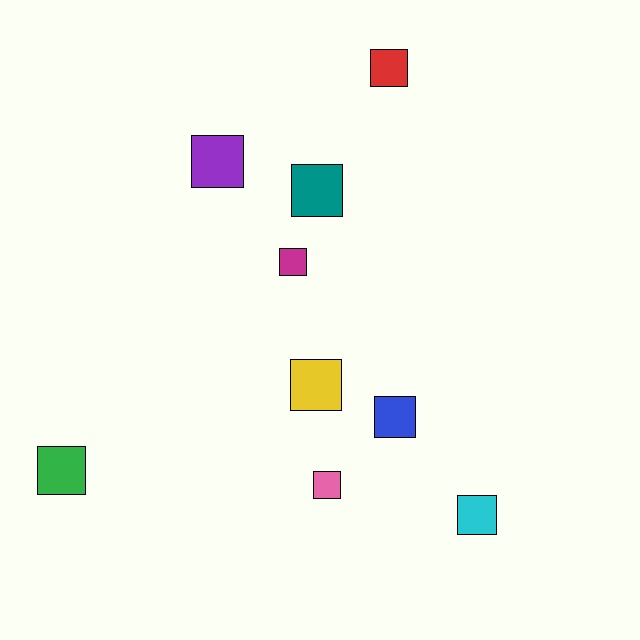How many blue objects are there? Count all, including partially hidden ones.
There is 1 blue object.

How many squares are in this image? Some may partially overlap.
There are 9 squares.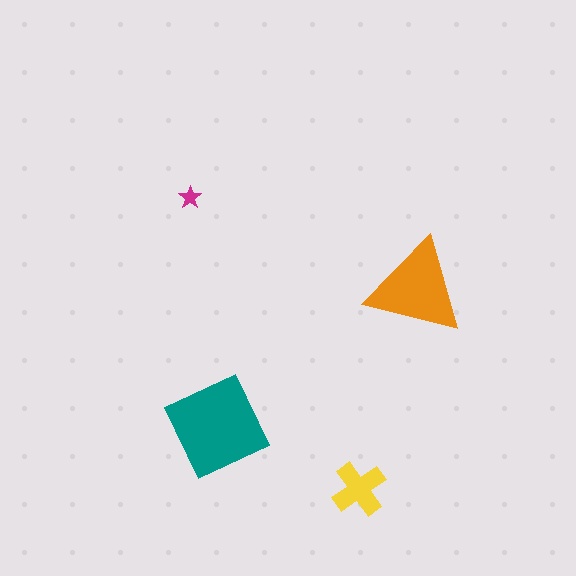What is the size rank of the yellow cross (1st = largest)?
3rd.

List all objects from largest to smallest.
The teal square, the orange triangle, the yellow cross, the magenta star.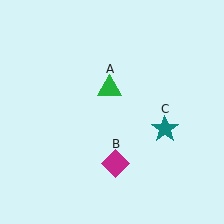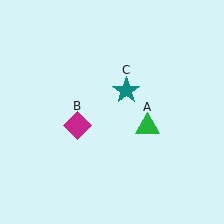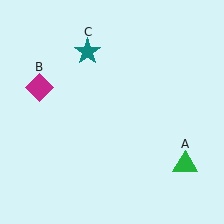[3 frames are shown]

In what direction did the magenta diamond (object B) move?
The magenta diamond (object B) moved up and to the left.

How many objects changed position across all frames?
3 objects changed position: green triangle (object A), magenta diamond (object B), teal star (object C).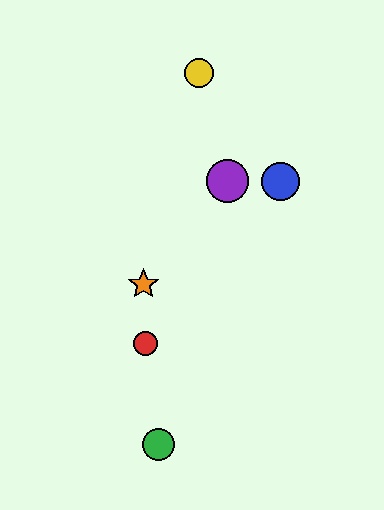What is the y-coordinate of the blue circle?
The blue circle is at y≈181.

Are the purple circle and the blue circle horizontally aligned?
Yes, both are at y≈181.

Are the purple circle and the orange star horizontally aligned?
No, the purple circle is at y≈181 and the orange star is at y≈284.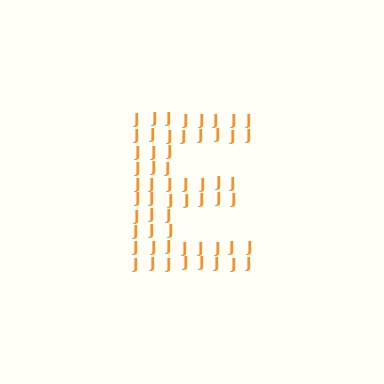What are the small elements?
The small elements are letter J's.